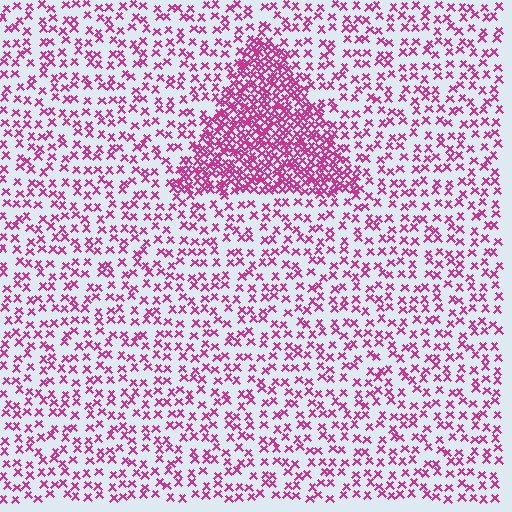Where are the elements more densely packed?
The elements are more densely packed inside the triangle boundary.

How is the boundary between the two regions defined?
The boundary is defined by a change in element density (approximately 2.7x ratio). All elements are the same color, size, and shape.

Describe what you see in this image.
The image contains small magenta elements arranged at two different densities. A triangle-shaped region is visible where the elements are more densely packed than the surrounding area.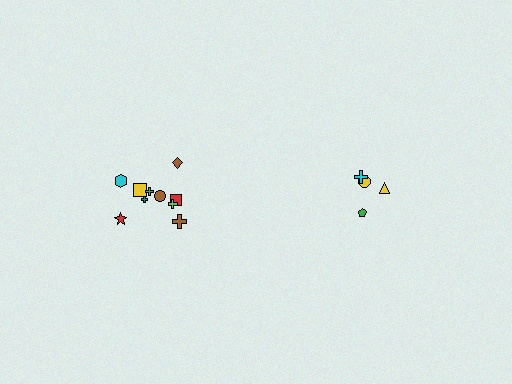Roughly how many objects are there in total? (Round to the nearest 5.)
Roughly 15 objects in total.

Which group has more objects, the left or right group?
The left group.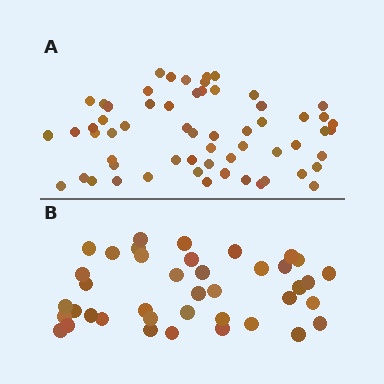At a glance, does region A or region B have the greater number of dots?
Region A (the top region) has more dots.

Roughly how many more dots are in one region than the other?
Region A has approximately 20 more dots than region B.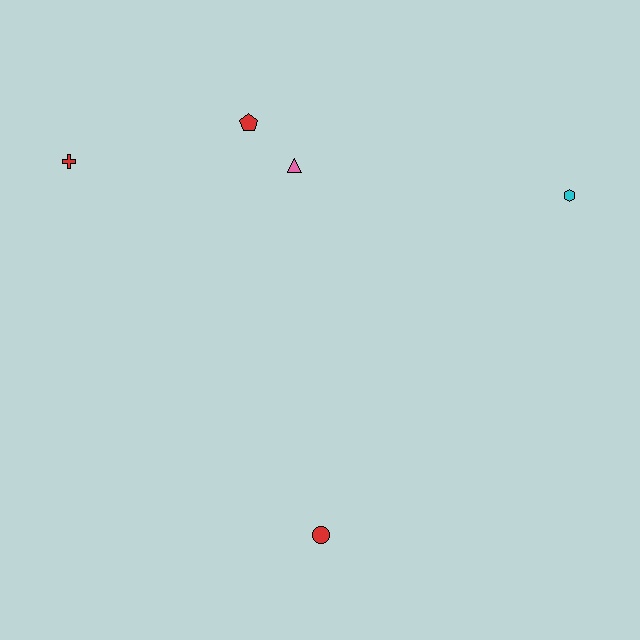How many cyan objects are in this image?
There is 1 cyan object.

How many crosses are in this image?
There is 1 cross.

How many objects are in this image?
There are 5 objects.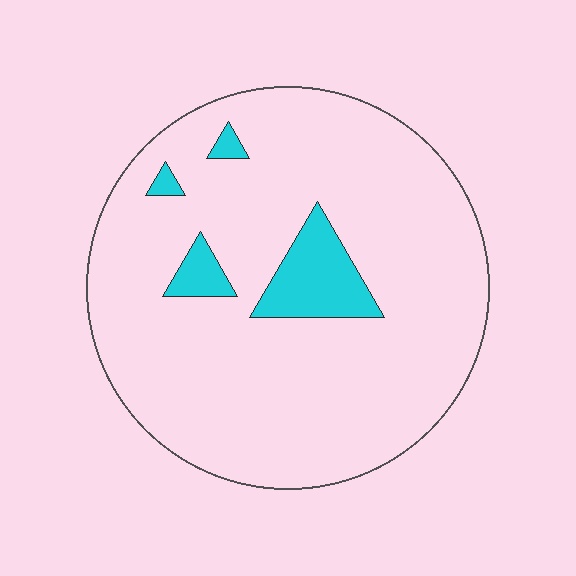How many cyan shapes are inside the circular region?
4.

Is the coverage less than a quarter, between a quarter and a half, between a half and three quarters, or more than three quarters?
Less than a quarter.